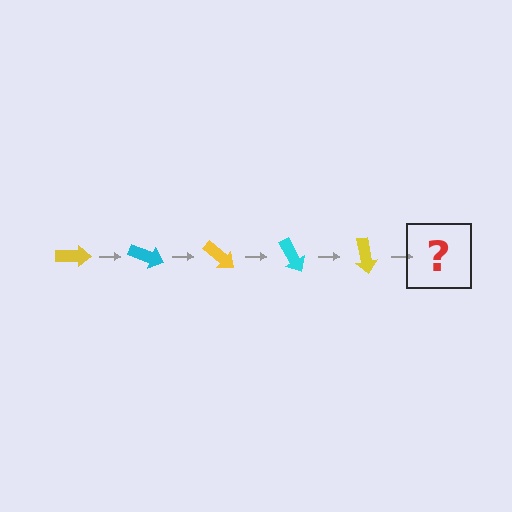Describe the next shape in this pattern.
It should be a cyan arrow, rotated 100 degrees from the start.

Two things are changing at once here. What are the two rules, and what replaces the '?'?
The two rules are that it rotates 20 degrees each step and the color cycles through yellow and cyan. The '?' should be a cyan arrow, rotated 100 degrees from the start.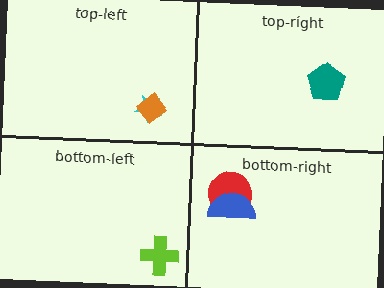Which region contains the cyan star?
The top-left region.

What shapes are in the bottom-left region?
The lime cross.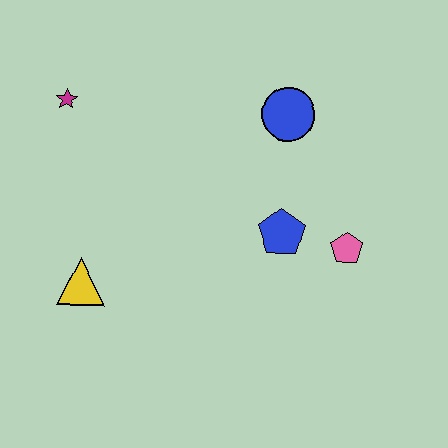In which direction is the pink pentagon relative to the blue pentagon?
The pink pentagon is to the right of the blue pentagon.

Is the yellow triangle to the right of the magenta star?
Yes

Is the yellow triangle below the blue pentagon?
Yes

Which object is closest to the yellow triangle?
The magenta star is closest to the yellow triangle.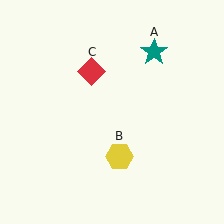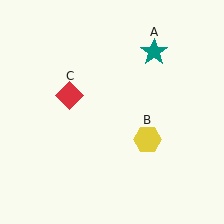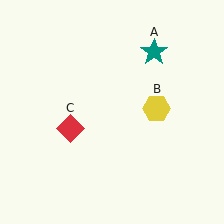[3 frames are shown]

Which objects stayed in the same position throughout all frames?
Teal star (object A) remained stationary.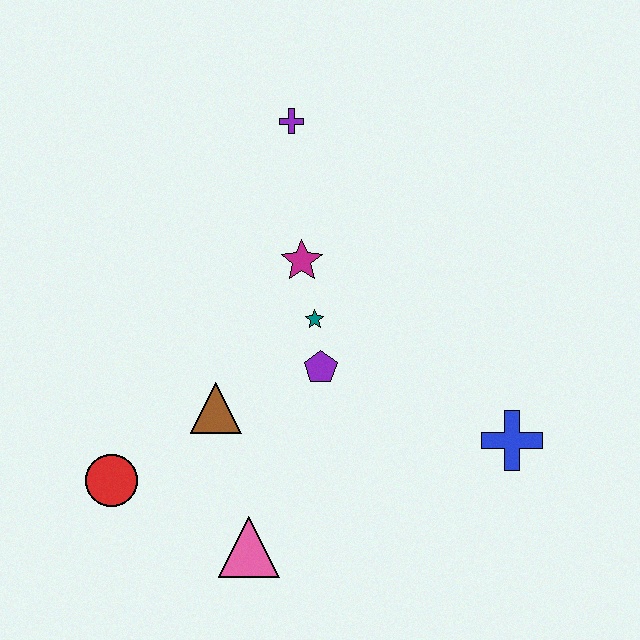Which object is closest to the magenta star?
The teal star is closest to the magenta star.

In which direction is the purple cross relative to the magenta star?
The purple cross is above the magenta star.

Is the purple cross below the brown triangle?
No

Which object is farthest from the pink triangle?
The purple cross is farthest from the pink triangle.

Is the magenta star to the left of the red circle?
No